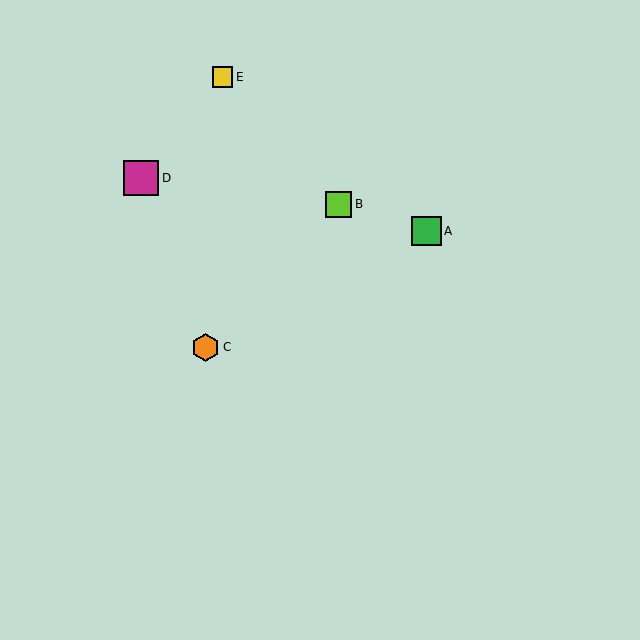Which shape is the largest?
The magenta square (labeled D) is the largest.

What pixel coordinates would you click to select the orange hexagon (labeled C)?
Click at (206, 347) to select the orange hexagon C.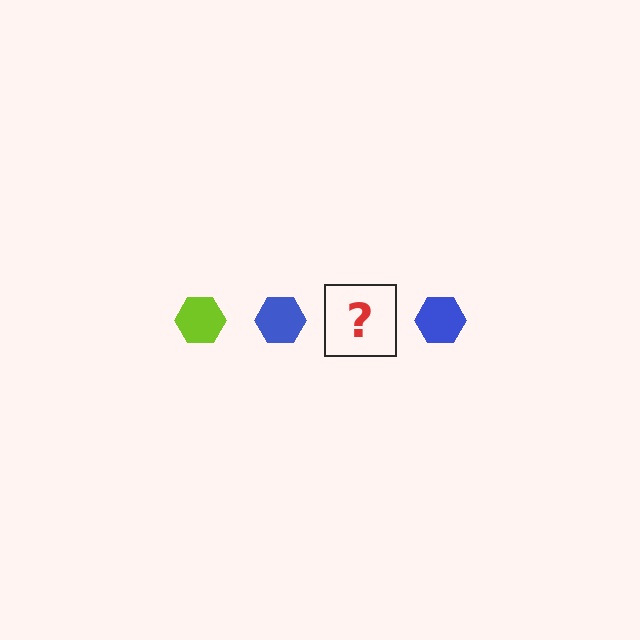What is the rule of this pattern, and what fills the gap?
The rule is that the pattern cycles through lime, blue hexagons. The gap should be filled with a lime hexagon.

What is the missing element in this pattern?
The missing element is a lime hexagon.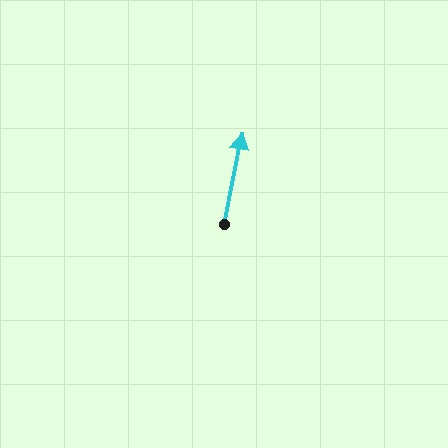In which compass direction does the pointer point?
North.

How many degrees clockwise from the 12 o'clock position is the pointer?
Approximately 11 degrees.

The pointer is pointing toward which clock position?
Roughly 12 o'clock.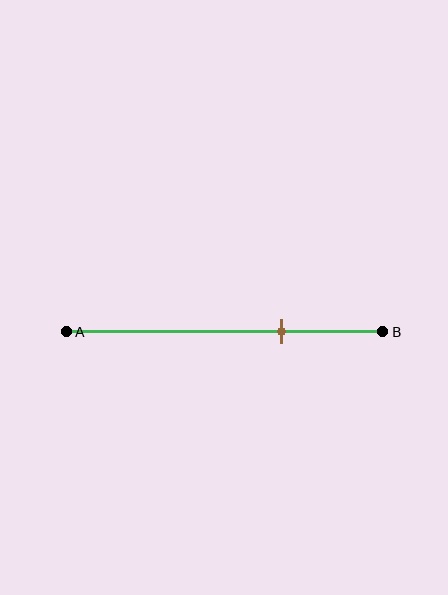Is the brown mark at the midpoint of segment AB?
No, the mark is at about 70% from A, not at the 50% midpoint.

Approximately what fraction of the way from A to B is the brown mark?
The brown mark is approximately 70% of the way from A to B.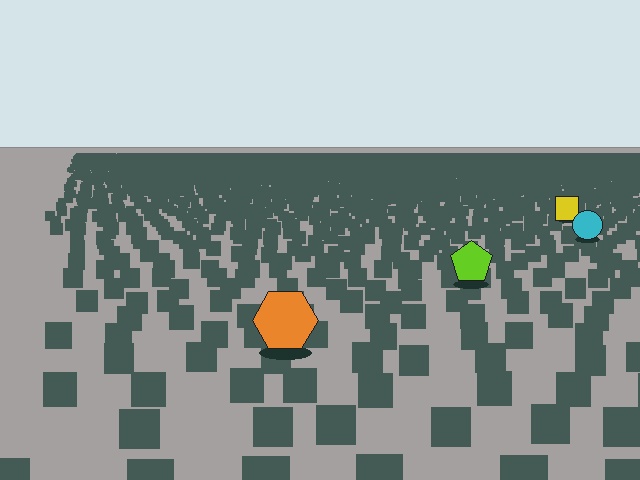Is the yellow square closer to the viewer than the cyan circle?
No. The cyan circle is closer — you can tell from the texture gradient: the ground texture is coarser near it.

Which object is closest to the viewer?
The orange hexagon is closest. The texture marks near it are larger and more spread out.